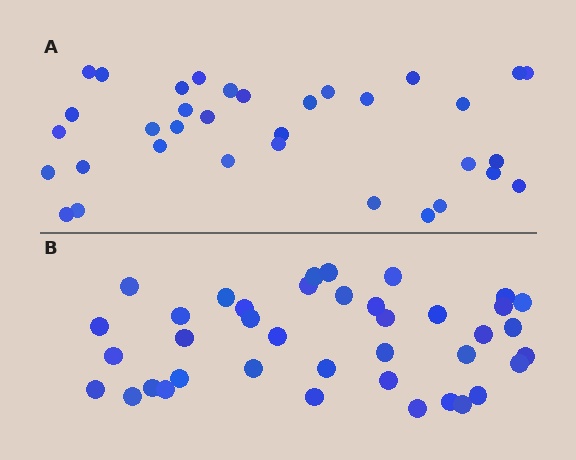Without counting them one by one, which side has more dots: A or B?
Region B (the bottom region) has more dots.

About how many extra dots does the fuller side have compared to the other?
Region B has about 5 more dots than region A.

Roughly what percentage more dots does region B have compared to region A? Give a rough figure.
About 15% more.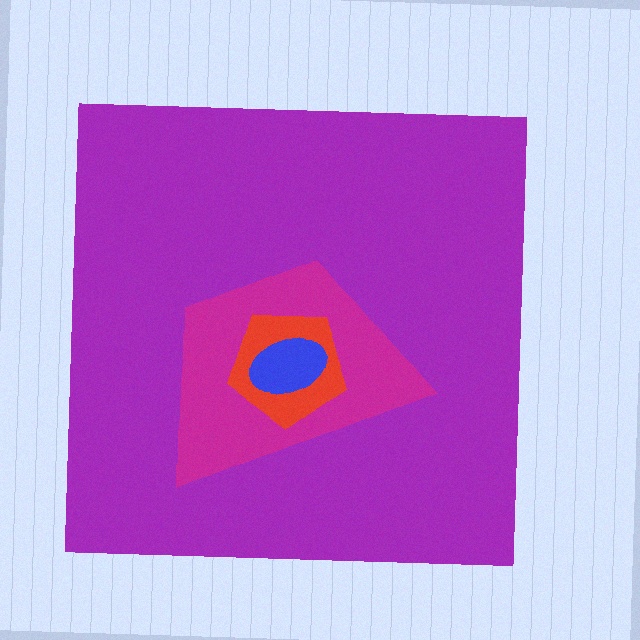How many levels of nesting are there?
4.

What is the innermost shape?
The blue ellipse.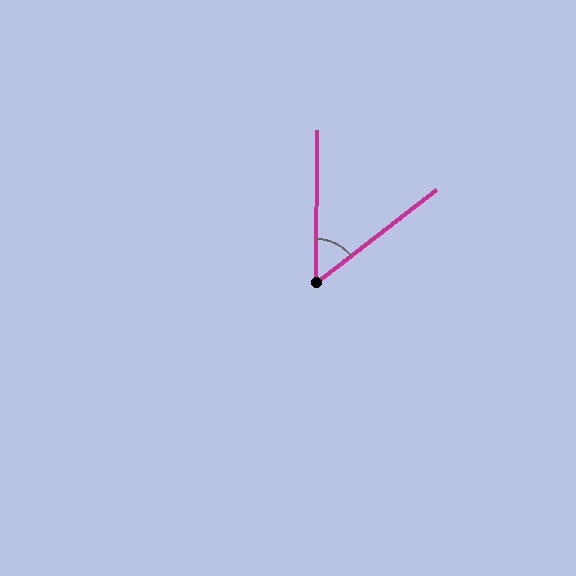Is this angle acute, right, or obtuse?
It is acute.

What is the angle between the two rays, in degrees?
Approximately 52 degrees.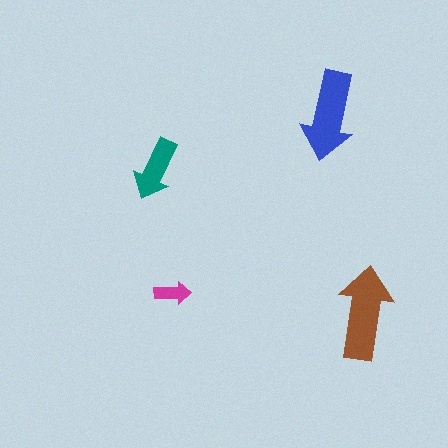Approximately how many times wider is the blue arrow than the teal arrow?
About 1.5 times wider.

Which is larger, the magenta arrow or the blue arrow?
The blue one.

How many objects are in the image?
There are 4 objects in the image.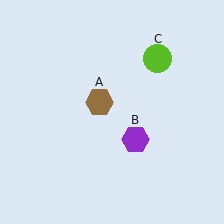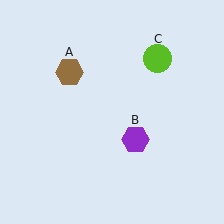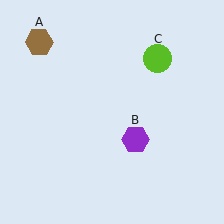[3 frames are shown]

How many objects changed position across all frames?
1 object changed position: brown hexagon (object A).